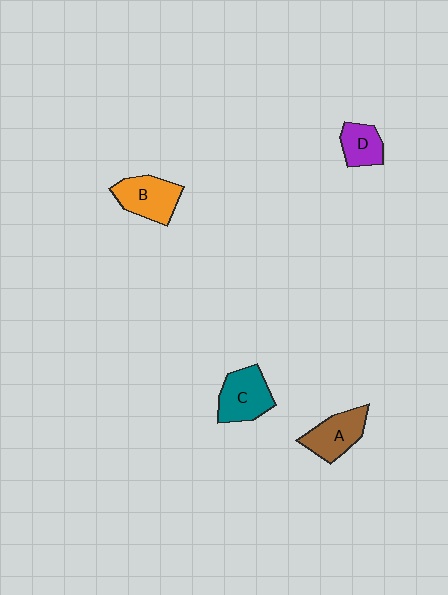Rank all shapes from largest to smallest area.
From largest to smallest: B (orange), C (teal), A (brown), D (purple).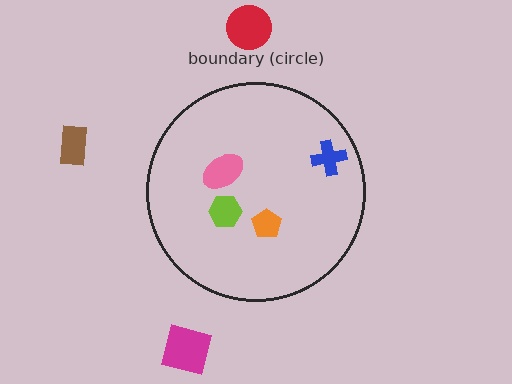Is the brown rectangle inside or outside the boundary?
Outside.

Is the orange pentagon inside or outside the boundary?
Inside.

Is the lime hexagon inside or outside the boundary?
Inside.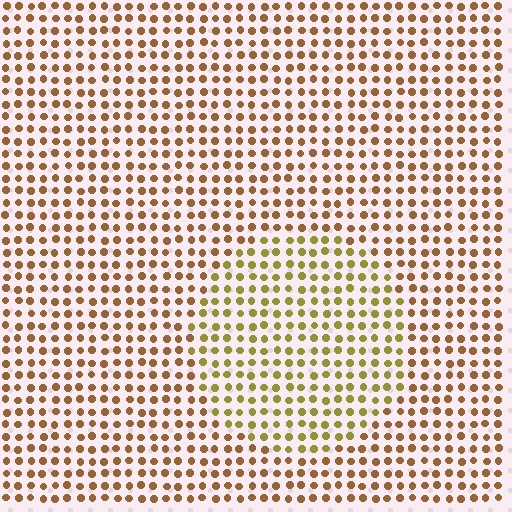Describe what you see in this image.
The image is filled with small brown elements in a uniform arrangement. A circle-shaped region is visible where the elements are tinted to a slightly different hue, forming a subtle color boundary.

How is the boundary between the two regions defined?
The boundary is defined purely by a slight shift in hue (about 31 degrees). Spacing, size, and orientation are identical on both sides.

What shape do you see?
I see a circle.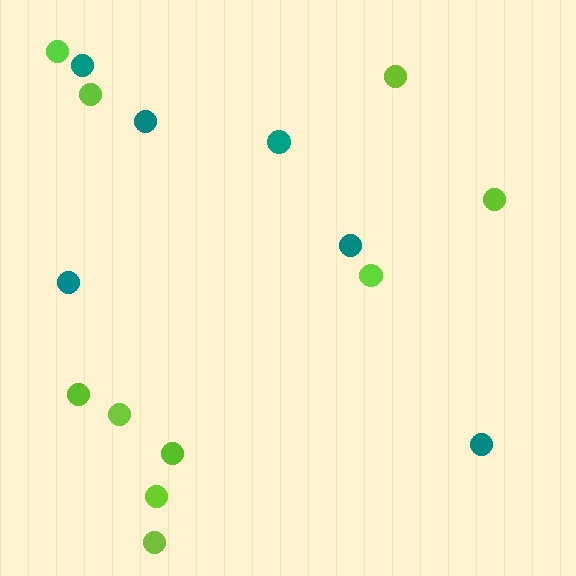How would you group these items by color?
There are 2 groups: one group of teal circles (6) and one group of lime circles (10).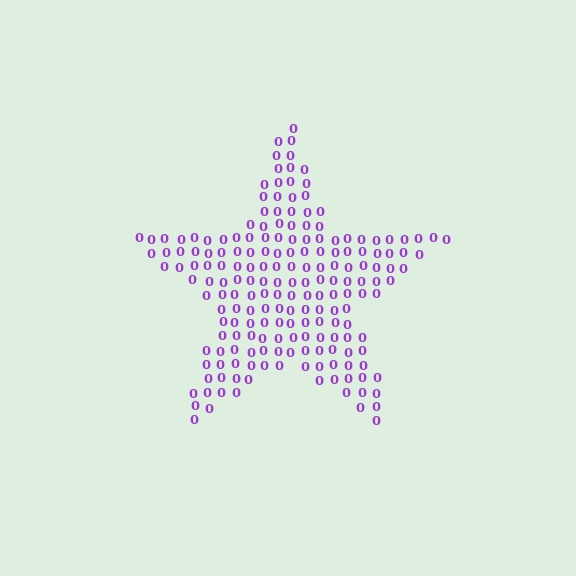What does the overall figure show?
The overall figure shows a star.